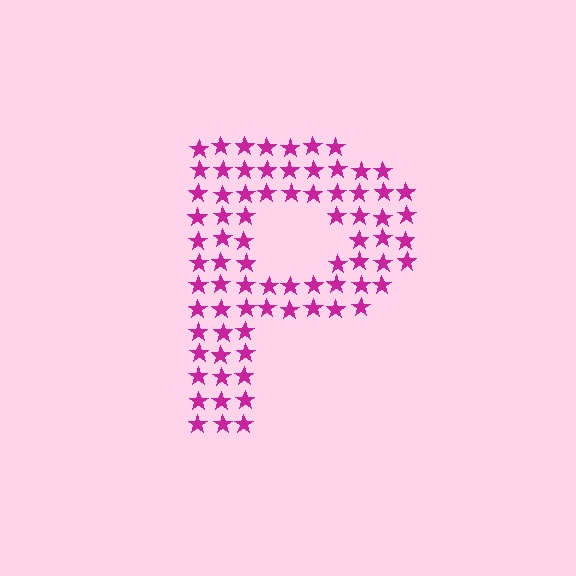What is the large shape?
The large shape is the letter P.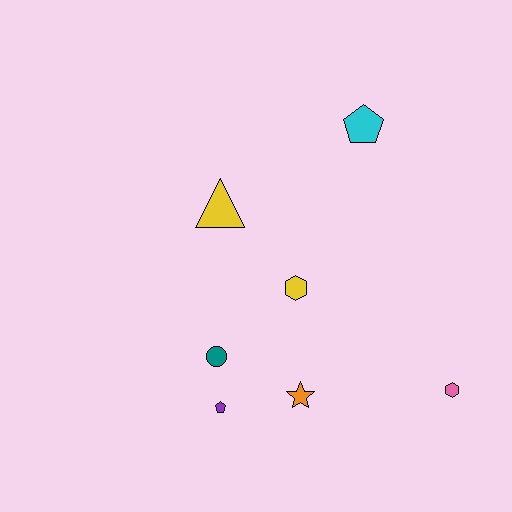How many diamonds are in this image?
There are no diamonds.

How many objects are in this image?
There are 7 objects.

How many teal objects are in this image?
There is 1 teal object.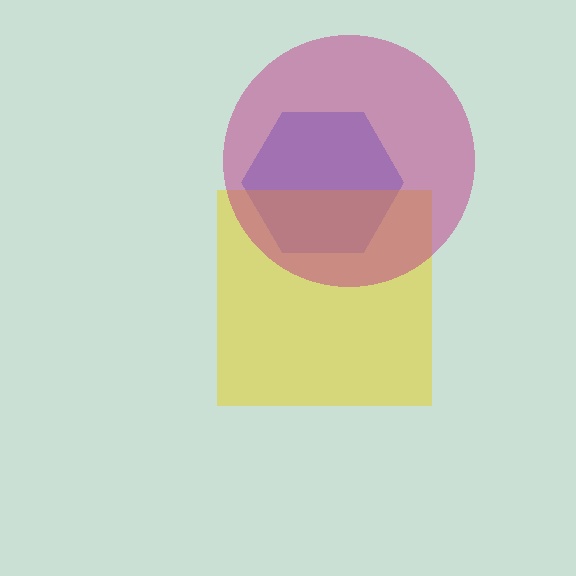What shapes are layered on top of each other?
The layered shapes are: a blue hexagon, a yellow square, a magenta circle.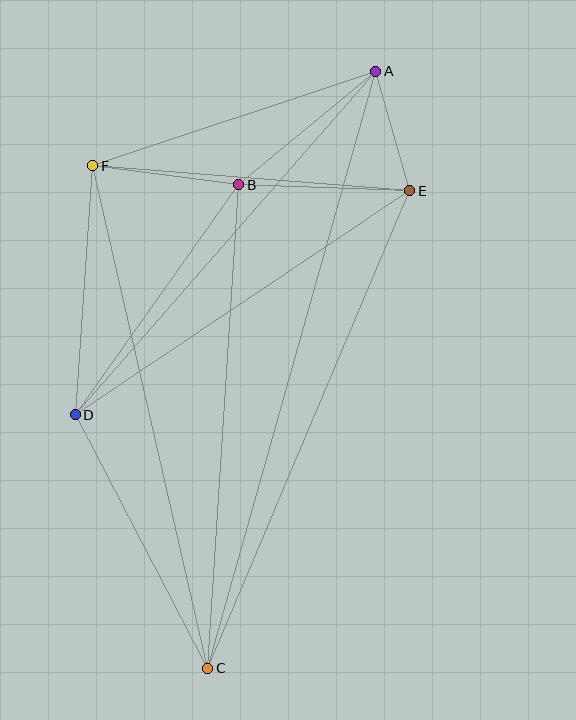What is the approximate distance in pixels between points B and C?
The distance between B and C is approximately 485 pixels.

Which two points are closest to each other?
Points A and E are closest to each other.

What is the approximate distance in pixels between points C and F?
The distance between C and F is approximately 516 pixels.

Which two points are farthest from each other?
Points A and C are farthest from each other.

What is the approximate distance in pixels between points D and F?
The distance between D and F is approximately 249 pixels.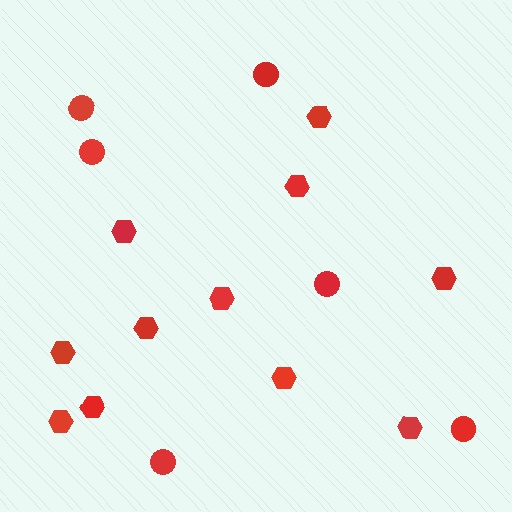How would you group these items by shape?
There are 2 groups: one group of hexagons (11) and one group of circles (6).